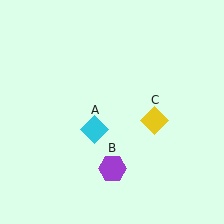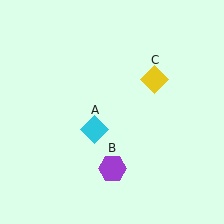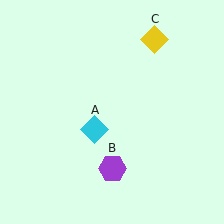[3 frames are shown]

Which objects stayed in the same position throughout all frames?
Cyan diamond (object A) and purple hexagon (object B) remained stationary.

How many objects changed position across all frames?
1 object changed position: yellow diamond (object C).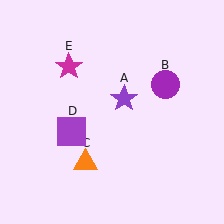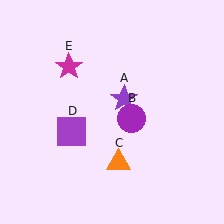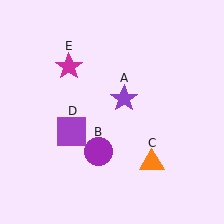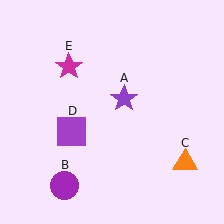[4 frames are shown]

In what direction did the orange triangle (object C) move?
The orange triangle (object C) moved right.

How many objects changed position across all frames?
2 objects changed position: purple circle (object B), orange triangle (object C).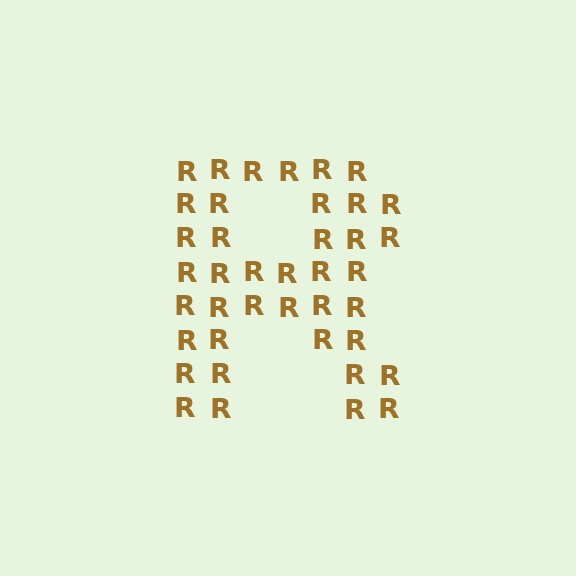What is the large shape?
The large shape is the letter R.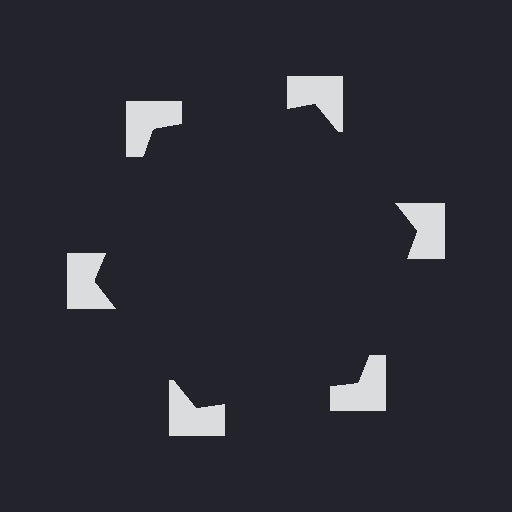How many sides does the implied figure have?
6 sides.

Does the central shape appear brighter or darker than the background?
It typically appears slightly darker than the background, even though no actual brightness change is drawn.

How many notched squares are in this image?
There are 6 — one at each vertex of the illusory hexagon.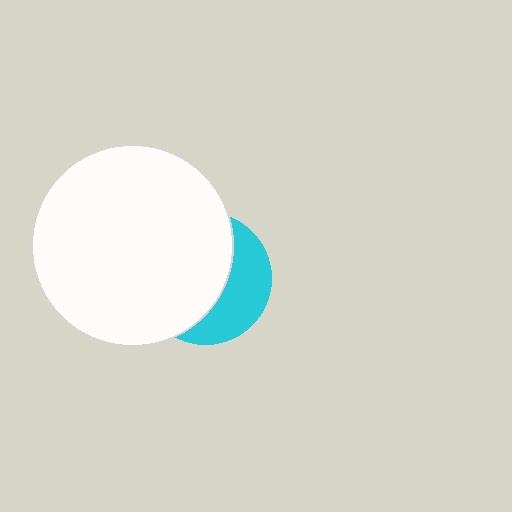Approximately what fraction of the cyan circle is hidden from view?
Roughly 63% of the cyan circle is hidden behind the white circle.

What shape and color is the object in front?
The object in front is a white circle.